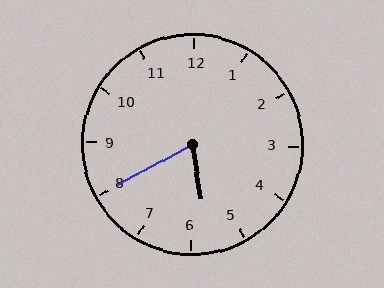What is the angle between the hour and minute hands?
Approximately 70 degrees.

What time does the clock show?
5:40.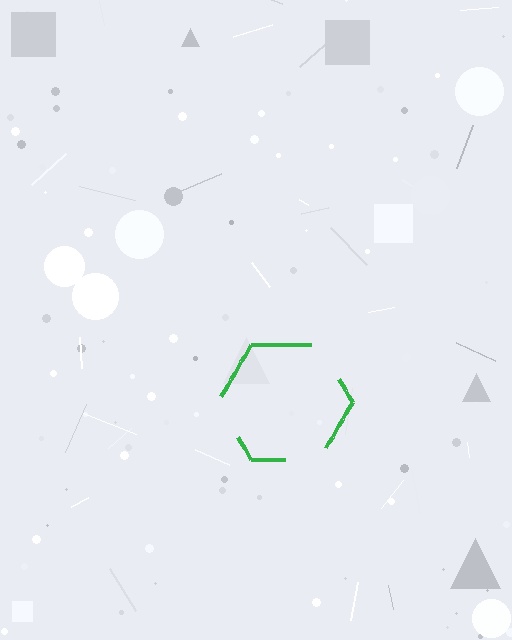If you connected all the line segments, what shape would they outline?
They would outline a hexagon.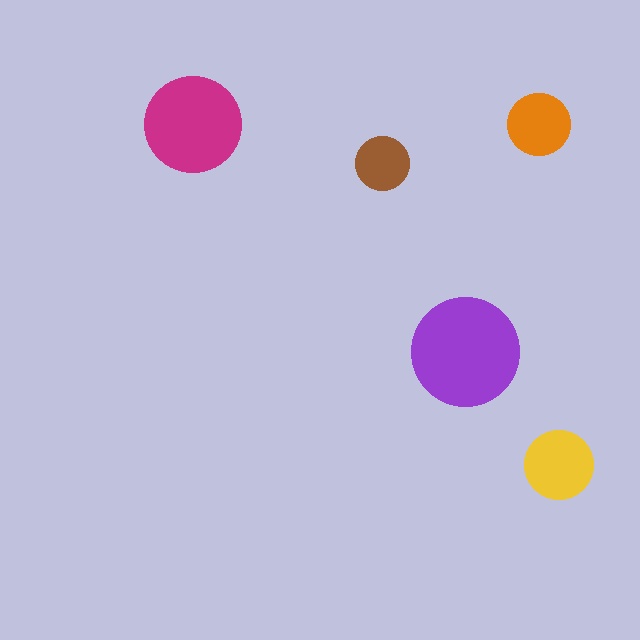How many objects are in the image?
There are 5 objects in the image.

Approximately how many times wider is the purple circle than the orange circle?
About 1.5 times wider.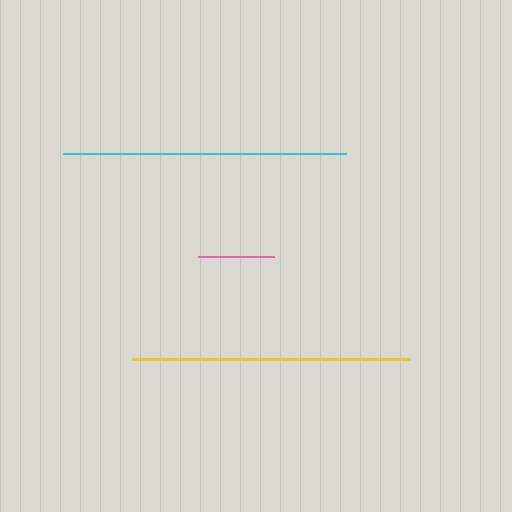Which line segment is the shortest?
The pink line is the shortest at approximately 76 pixels.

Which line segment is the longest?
The cyan line is the longest at approximately 283 pixels.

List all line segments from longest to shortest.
From longest to shortest: cyan, yellow, pink.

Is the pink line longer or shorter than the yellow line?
The yellow line is longer than the pink line.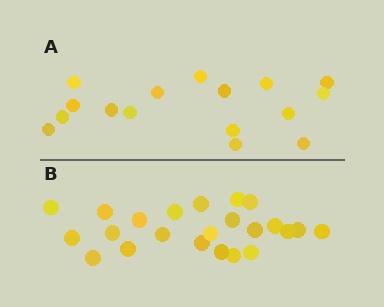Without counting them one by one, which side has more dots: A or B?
Region B (the bottom region) has more dots.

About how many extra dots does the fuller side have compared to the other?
Region B has roughly 8 or so more dots than region A.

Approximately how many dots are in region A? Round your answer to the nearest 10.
About 20 dots. (The exact count is 16, which rounds to 20.)